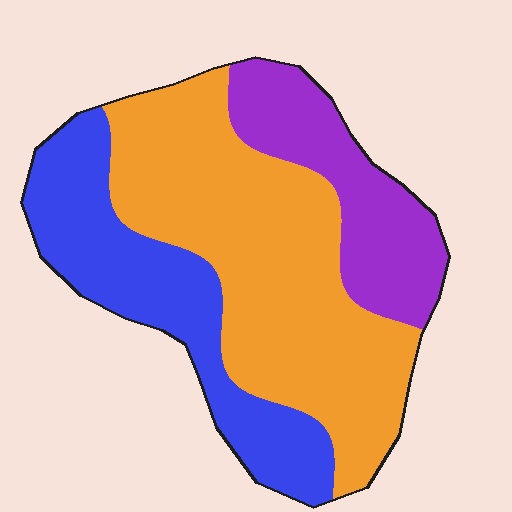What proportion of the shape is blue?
Blue takes up between a sixth and a third of the shape.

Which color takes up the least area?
Purple, at roughly 20%.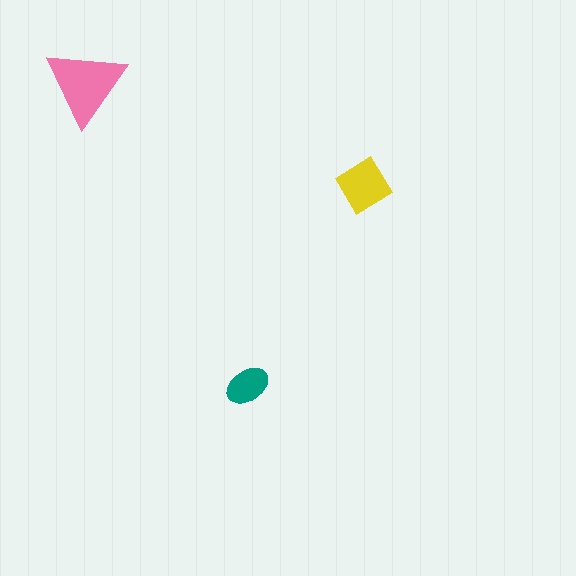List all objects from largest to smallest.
The pink triangle, the yellow diamond, the teal ellipse.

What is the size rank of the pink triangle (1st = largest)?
1st.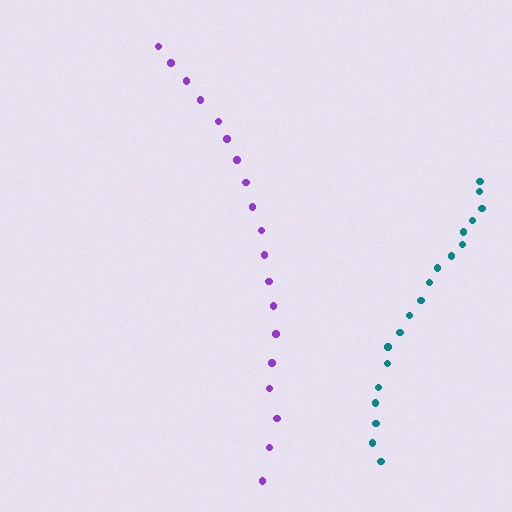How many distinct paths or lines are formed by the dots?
There are 2 distinct paths.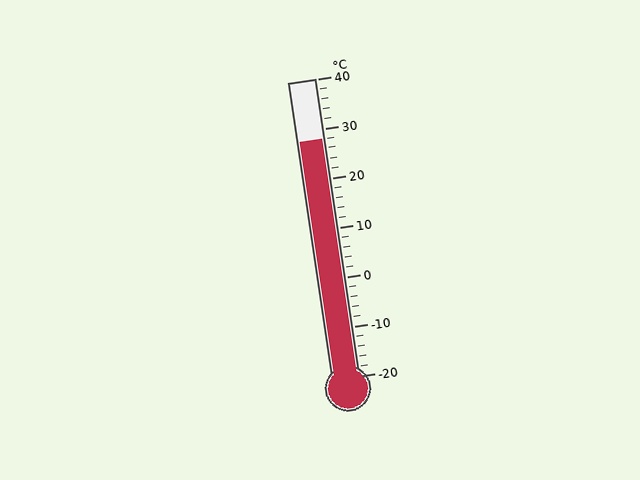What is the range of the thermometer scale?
The thermometer scale ranges from -20°C to 40°C.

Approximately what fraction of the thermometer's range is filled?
The thermometer is filled to approximately 80% of its range.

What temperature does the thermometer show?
The thermometer shows approximately 28°C.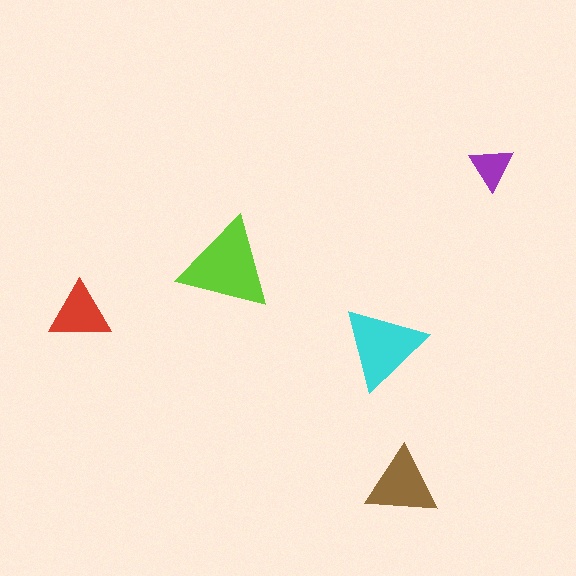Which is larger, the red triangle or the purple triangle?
The red one.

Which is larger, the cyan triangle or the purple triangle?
The cyan one.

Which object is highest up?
The purple triangle is topmost.